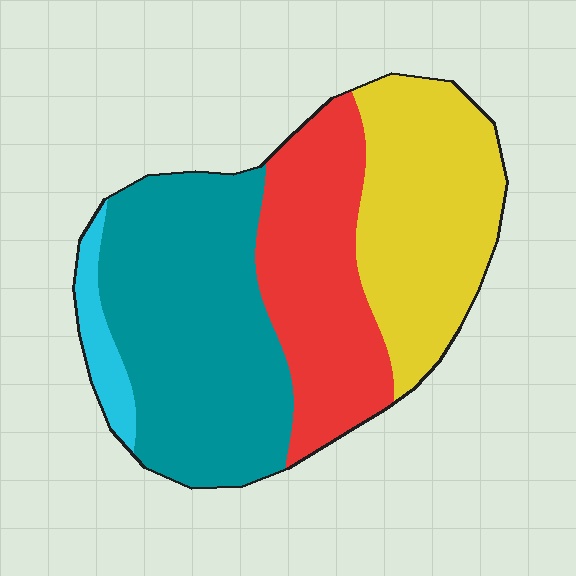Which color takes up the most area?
Teal, at roughly 40%.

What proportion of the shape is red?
Red covers about 25% of the shape.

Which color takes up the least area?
Cyan, at roughly 5%.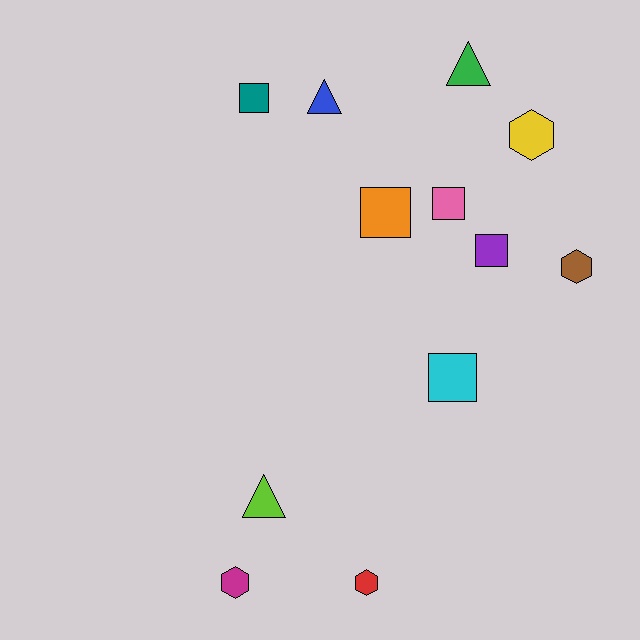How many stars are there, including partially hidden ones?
There are no stars.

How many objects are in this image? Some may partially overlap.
There are 12 objects.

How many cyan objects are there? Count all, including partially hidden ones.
There is 1 cyan object.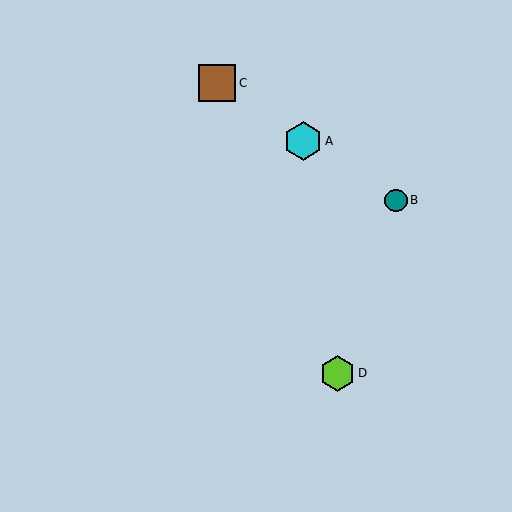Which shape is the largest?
The cyan hexagon (labeled A) is the largest.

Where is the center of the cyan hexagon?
The center of the cyan hexagon is at (303, 141).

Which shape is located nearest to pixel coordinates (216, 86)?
The brown square (labeled C) at (217, 83) is nearest to that location.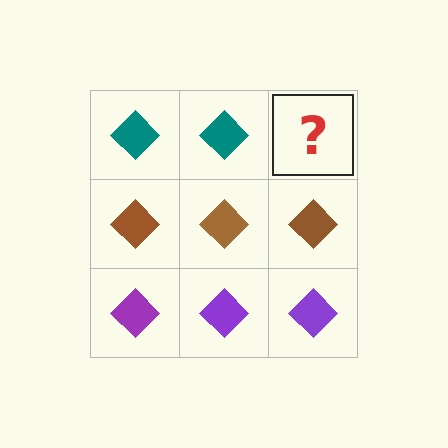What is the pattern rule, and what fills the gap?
The rule is that each row has a consistent color. The gap should be filled with a teal diamond.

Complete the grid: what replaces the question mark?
The question mark should be replaced with a teal diamond.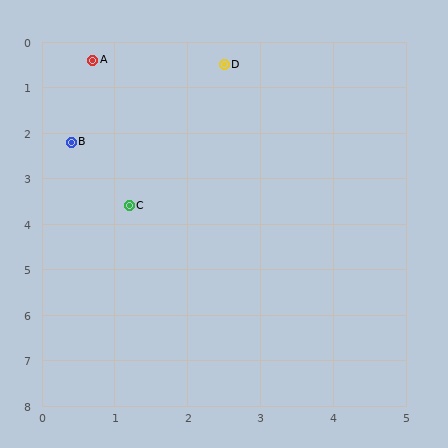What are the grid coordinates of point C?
Point C is at approximately (1.2, 3.6).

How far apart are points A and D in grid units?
Points A and D are about 1.8 grid units apart.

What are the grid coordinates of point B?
Point B is at approximately (0.4, 2.2).